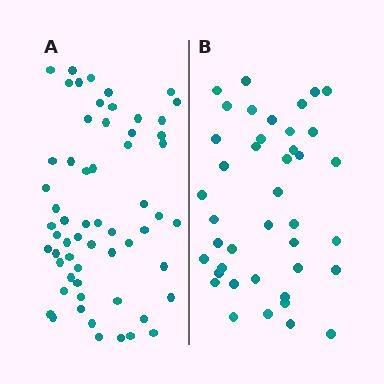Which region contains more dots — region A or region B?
Region A (the left region) has more dots.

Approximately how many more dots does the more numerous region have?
Region A has approximately 20 more dots than region B.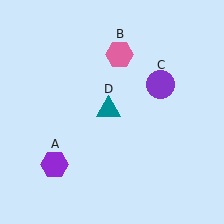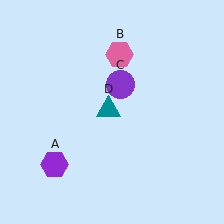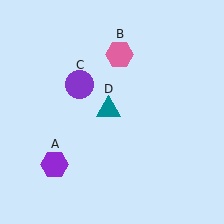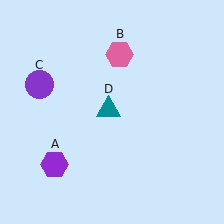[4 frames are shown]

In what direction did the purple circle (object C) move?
The purple circle (object C) moved left.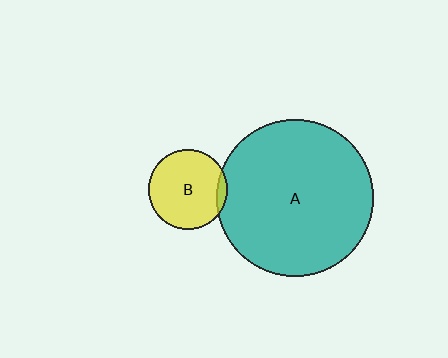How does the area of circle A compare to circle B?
Approximately 3.9 times.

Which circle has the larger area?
Circle A (teal).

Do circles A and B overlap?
Yes.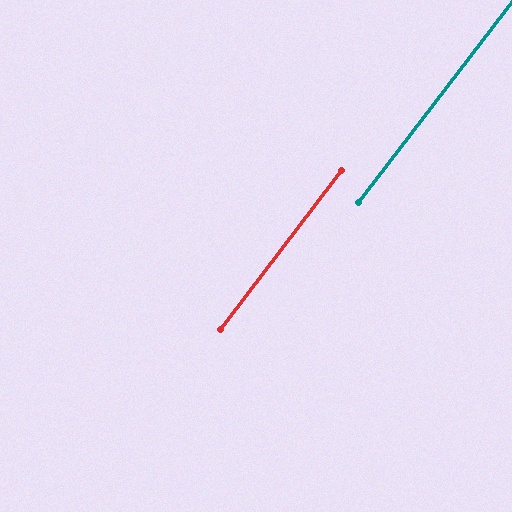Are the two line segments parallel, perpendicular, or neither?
Parallel — their directions differ by only 0.0°.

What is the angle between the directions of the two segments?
Approximately 0 degrees.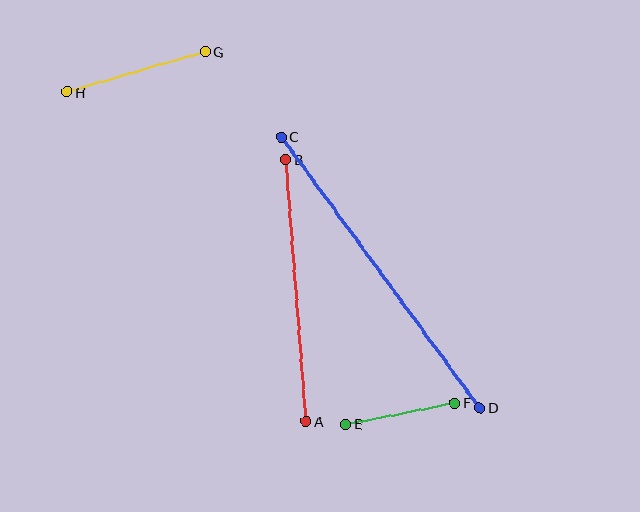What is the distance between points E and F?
The distance is approximately 111 pixels.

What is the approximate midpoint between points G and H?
The midpoint is at approximately (136, 72) pixels.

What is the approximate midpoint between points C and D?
The midpoint is at approximately (380, 272) pixels.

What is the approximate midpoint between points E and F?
The midpoint is at approximately (400, 414) pixels.